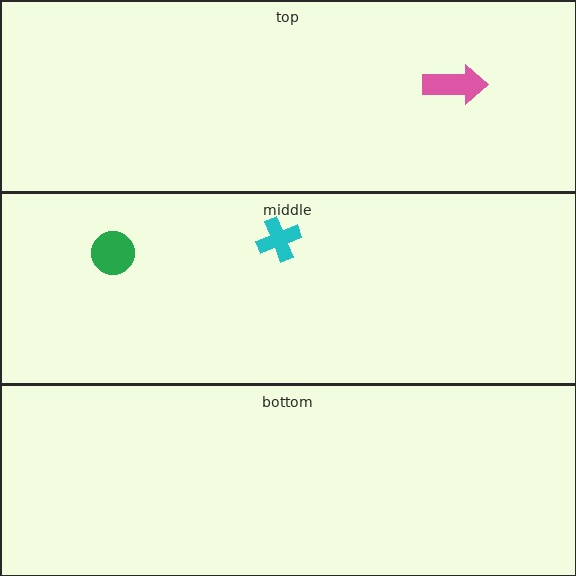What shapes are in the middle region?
The green circle, the cyan cross.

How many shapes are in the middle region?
2.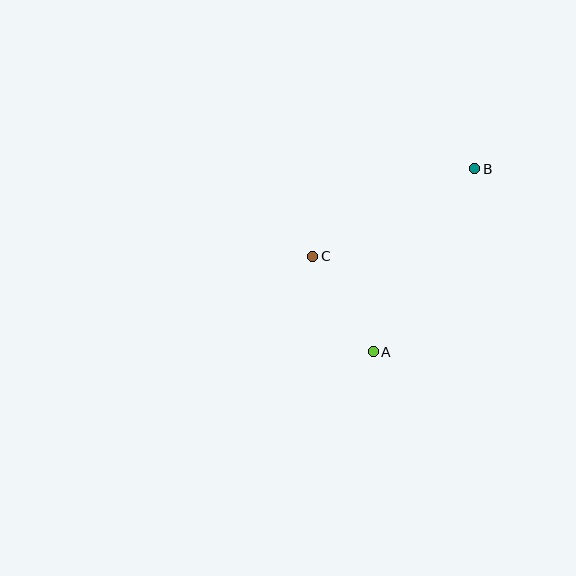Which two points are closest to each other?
Points A and C are closest to each other.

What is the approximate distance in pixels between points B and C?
The distance between B and C is approximately 184 pixels.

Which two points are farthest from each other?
Points A and B are farthest from each other.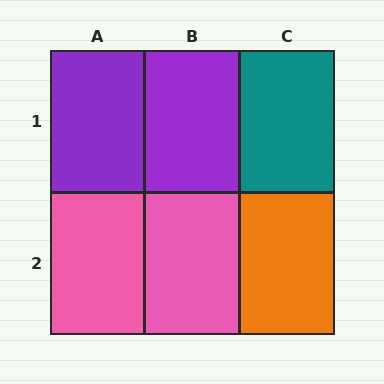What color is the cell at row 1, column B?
Purple.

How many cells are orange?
1 cell is orange.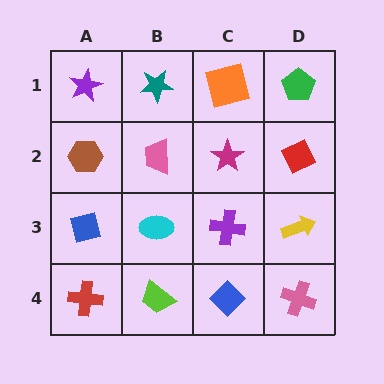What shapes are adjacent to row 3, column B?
A pink trapezoid (row 2, column B), a lime trapezoid (row 4, column B), a blue square (row 3, column A), a purple cross (row 3, column C).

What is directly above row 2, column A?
A purple star.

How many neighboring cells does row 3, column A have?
3.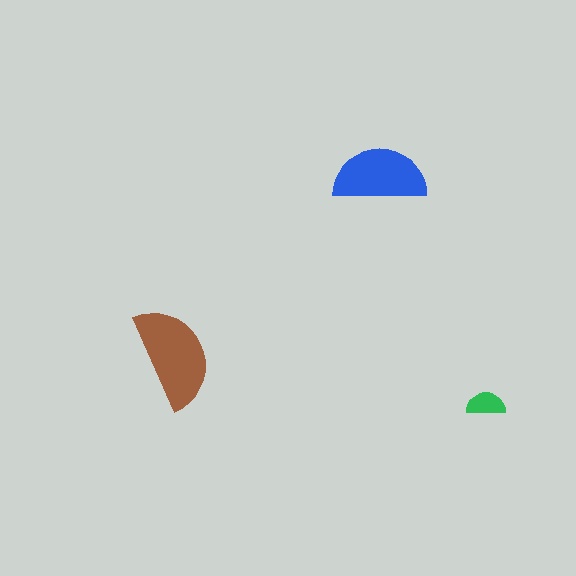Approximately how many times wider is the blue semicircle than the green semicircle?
About 2.5 times wider.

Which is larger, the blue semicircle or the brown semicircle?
The brown one.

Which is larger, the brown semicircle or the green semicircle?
The brown one.